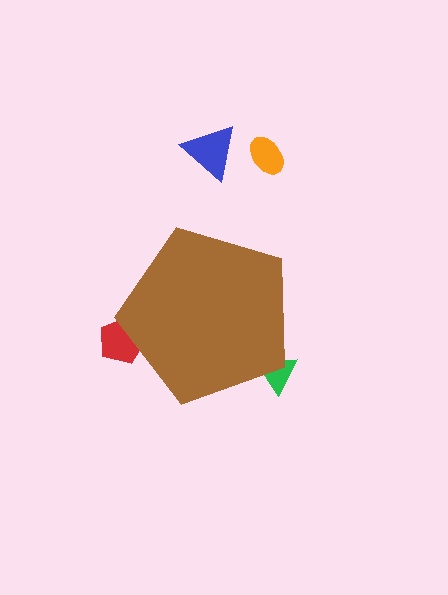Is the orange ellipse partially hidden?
No, the orange ellipse is fully visible.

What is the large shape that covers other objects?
A brown pentagon.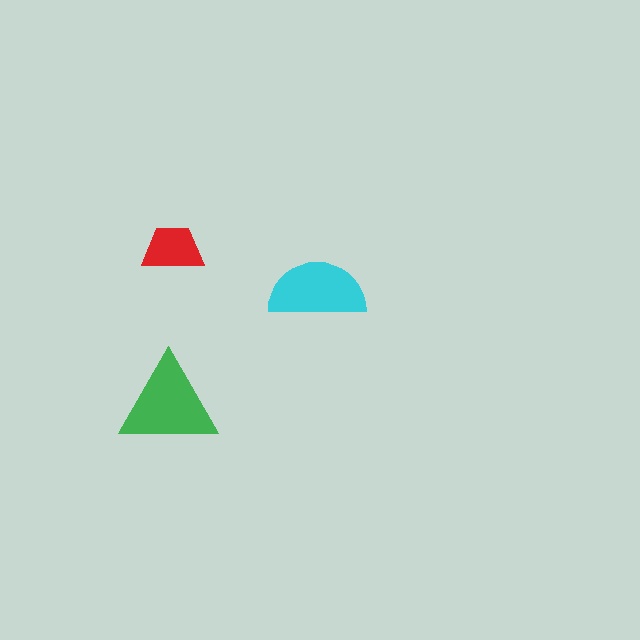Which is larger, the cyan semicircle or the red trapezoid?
The cyan semicircle.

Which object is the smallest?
The red trapezoid.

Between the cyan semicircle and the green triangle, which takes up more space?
The green triangle.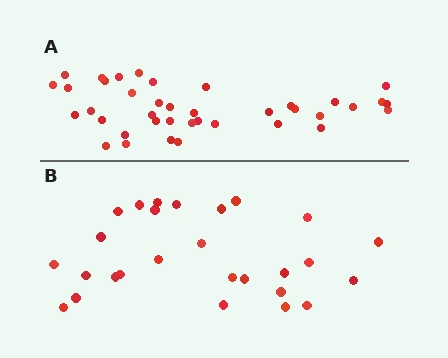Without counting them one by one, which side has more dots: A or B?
Region A (the top region) has more dots.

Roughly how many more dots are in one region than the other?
Region A has roughly 12 or so more dots than region B.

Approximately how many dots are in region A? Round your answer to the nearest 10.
About 40 dots. (The exact count is 39, which rounds to 40.)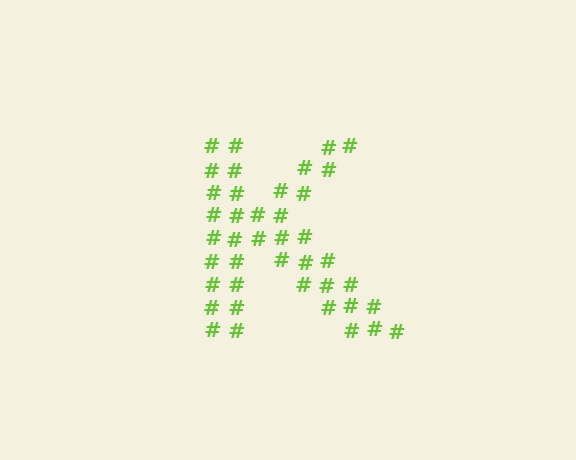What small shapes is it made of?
It is made of small hash symbols.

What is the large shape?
The large shape is the letter K.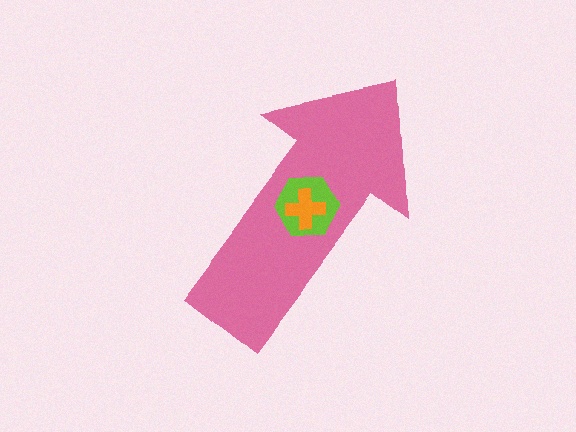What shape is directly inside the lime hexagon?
The orange cross.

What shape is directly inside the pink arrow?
The lime hexagon.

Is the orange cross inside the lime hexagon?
Yes.